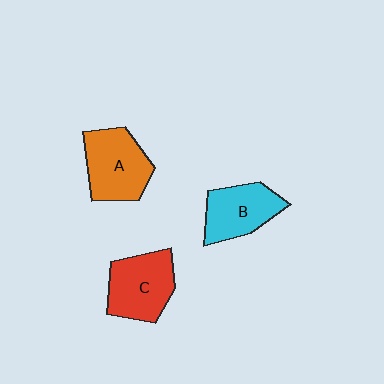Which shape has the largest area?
Shape A (orange).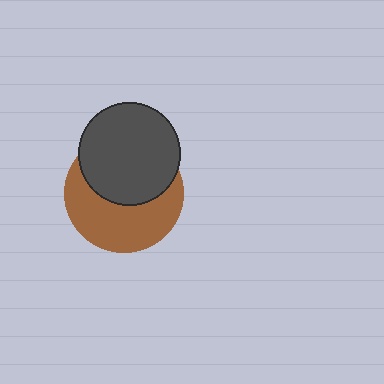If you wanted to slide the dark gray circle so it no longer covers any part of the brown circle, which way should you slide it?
Slide it up — that is the most direct way to separate the two shapes.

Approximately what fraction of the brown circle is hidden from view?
Roughly 48% of the brown circle is hidden behind the dark gray circle.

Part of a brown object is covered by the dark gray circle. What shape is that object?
It is a circle.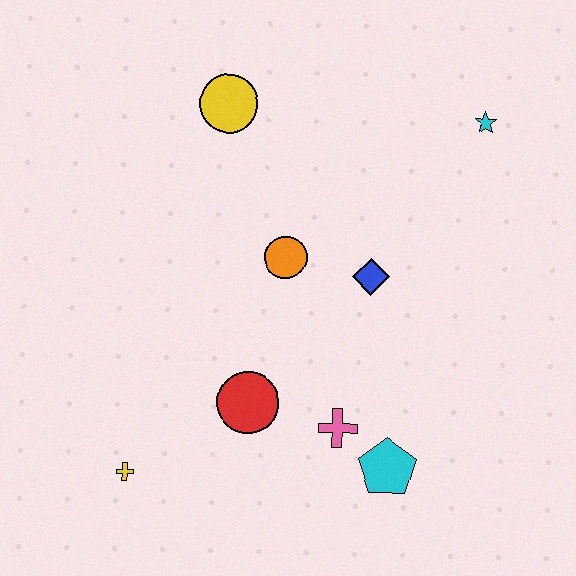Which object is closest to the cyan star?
The blue diamond is closest to the cyan star.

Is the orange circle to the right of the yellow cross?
Yes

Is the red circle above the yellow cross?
Yes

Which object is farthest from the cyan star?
The yellow cross is farthest from the cyan star.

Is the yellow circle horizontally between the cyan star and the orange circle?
No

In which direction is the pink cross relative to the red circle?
The pink cross is to the right of the red circle.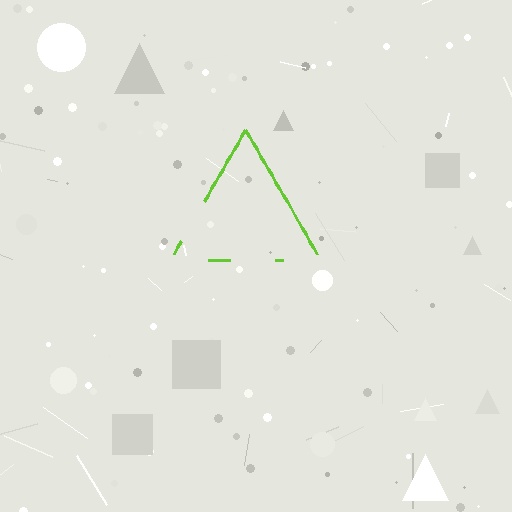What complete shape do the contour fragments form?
The contour fragments form a triangle.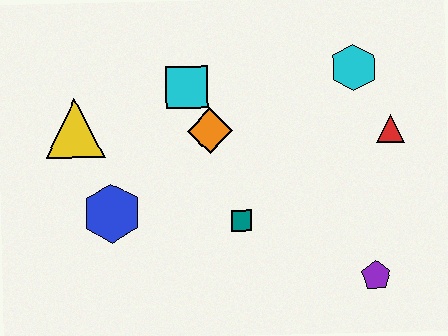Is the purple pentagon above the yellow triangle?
No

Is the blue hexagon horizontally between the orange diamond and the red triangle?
No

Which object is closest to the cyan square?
The orange diamond is closest to the cyan square.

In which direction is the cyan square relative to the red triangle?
The cyan square is to the left of the red triangle.